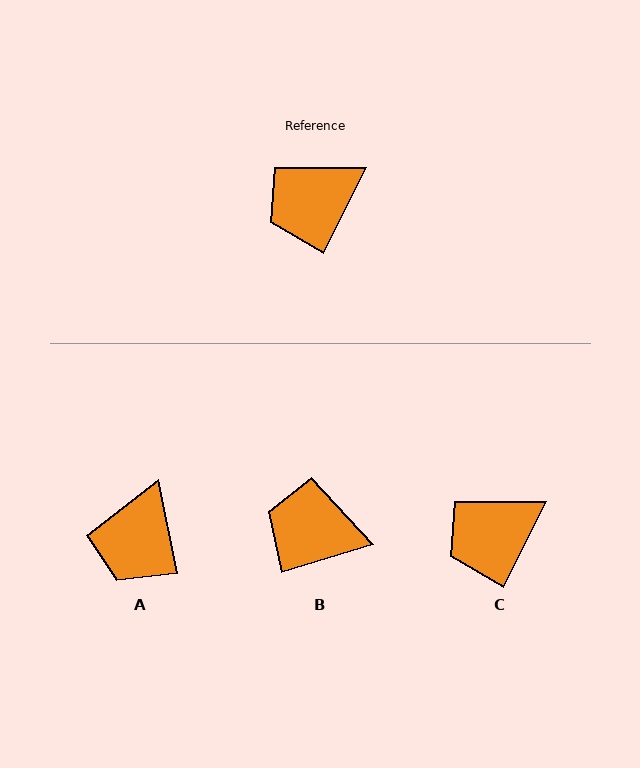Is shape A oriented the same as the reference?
No, it is off by about 38 degrees.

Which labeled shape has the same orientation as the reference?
C.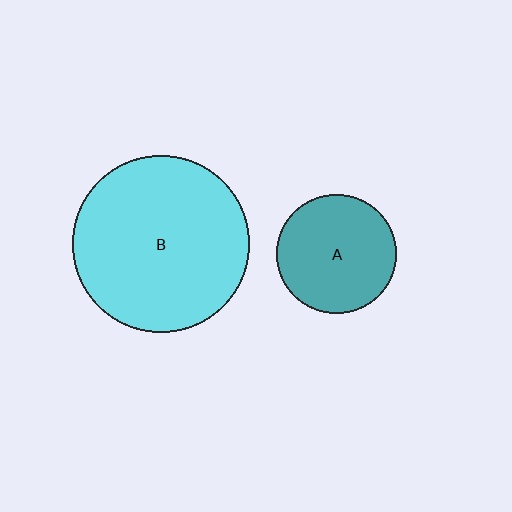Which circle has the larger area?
Circle B (cyan).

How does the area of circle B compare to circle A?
Approximately 2.2 times.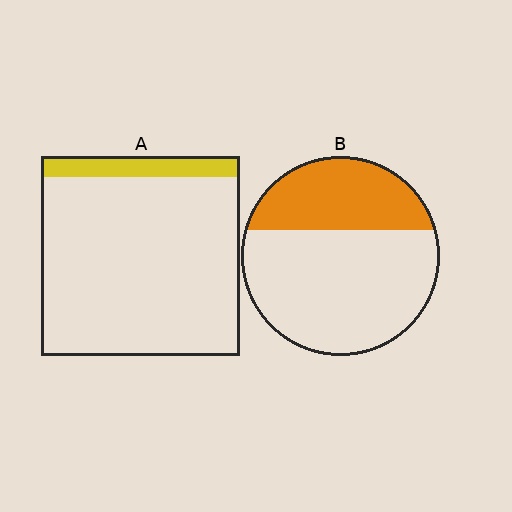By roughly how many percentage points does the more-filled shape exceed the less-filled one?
By roughly 25 percentage points (B over A).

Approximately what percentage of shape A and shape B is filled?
A is approximately 10% and B is approximately 35%.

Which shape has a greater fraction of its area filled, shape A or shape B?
Shape B.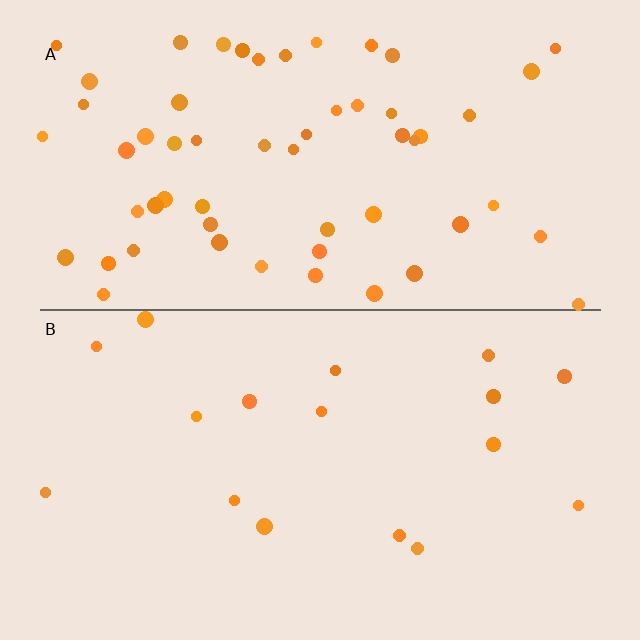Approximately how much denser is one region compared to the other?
Approximately 3.4× — region A over region B.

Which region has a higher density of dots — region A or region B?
A (the top).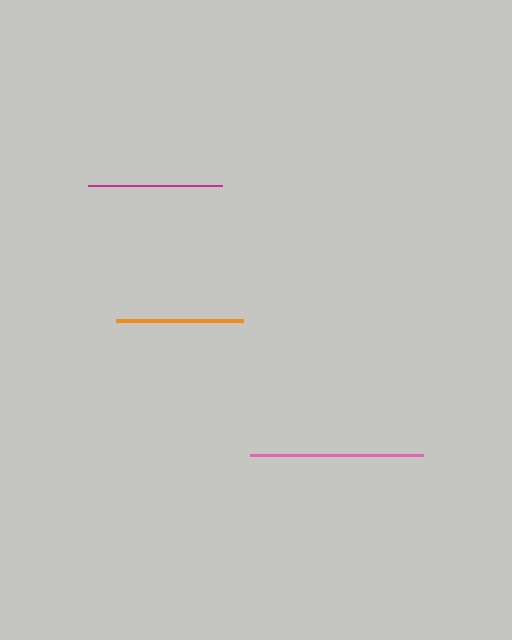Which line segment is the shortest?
The orange line is the shortest at approximately 127 pixels.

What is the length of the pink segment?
The pink segment is approximately 174 pixels long.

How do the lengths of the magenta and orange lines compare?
The magenta and orange lines are approximately the same length.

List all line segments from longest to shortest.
From longest to shortest: pink, magenta, orange.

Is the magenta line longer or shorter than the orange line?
The magenta line is longer than the orange line.